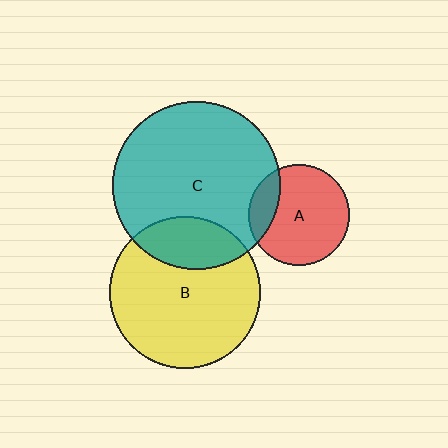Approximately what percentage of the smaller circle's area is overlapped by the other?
Approximately 20%.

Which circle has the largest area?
Circle C (teal).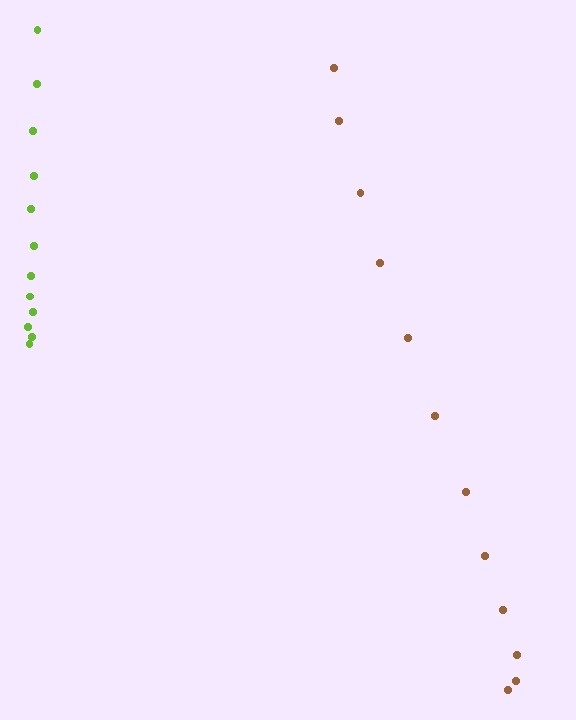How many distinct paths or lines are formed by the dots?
There are 2 distinct paths.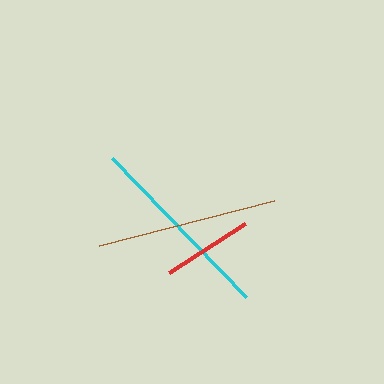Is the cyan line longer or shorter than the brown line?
The cyan line is longer than the brown line.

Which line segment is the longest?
The cyan line is the longest at approximately 193 pixels.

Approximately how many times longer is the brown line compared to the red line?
The brown line is approximately 2.0 times the length of the red line.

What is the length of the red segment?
The red segment is approximately 91 pixels long.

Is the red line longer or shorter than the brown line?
The brown line is longer than the red line.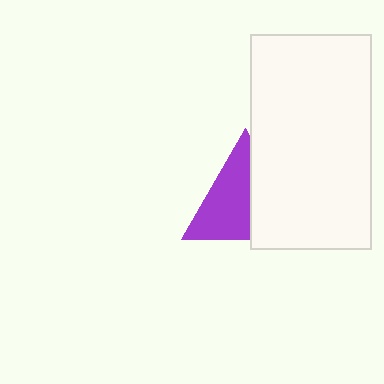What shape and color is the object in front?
The object in front is a white rectangle.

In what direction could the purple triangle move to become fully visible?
The purple triangle could move left. That would shift it out from behind the white rectangle entirely.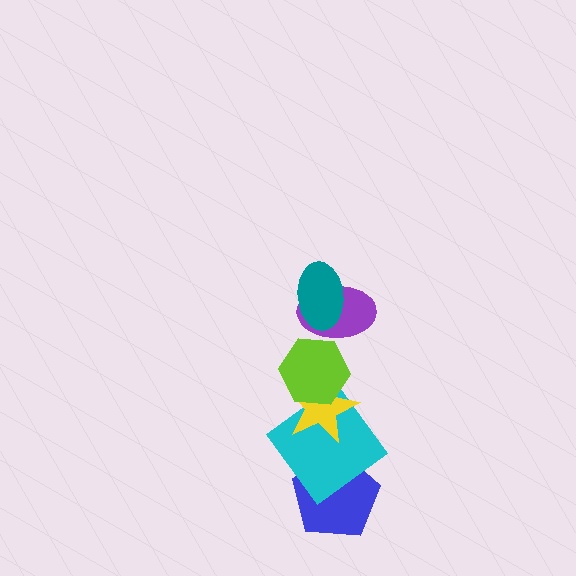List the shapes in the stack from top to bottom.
From top to bottom: the teal ellipse, the purple ellipse, the lime hexagon, the yellow star, the cyan diamond, the blue pentagon.